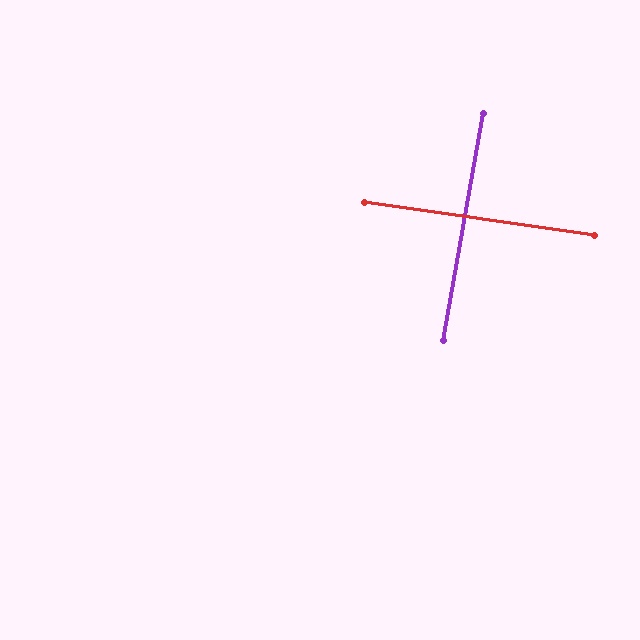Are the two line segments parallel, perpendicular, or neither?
Perpendicular — they meet at approximately 88°.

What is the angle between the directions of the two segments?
Approximately 88 degrees.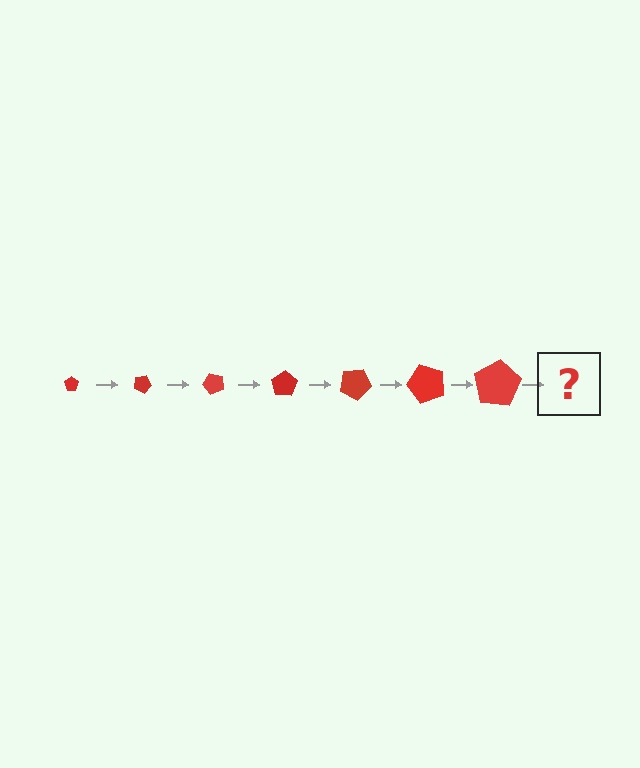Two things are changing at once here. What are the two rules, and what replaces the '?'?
The two rules are that the pentagon grows larger each step and it rotates 25 degrees each step. The '?' should be a pentagon, larger than the previous one and rotated 175 degrees from the start.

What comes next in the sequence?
The next element should be a pentagon, larger than the previous one and rotated 175 degrees from the start.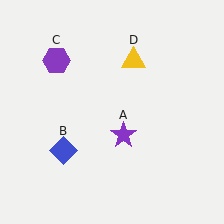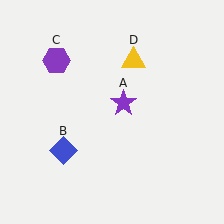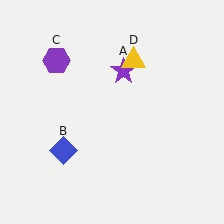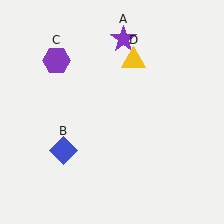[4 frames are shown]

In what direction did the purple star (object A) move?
The purple star (object A) moved up.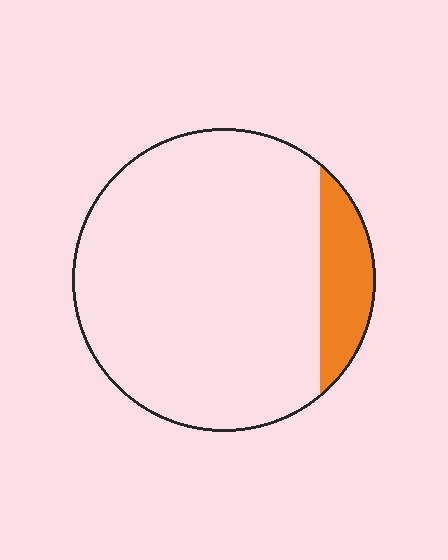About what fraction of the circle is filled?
About one eighth (1/8).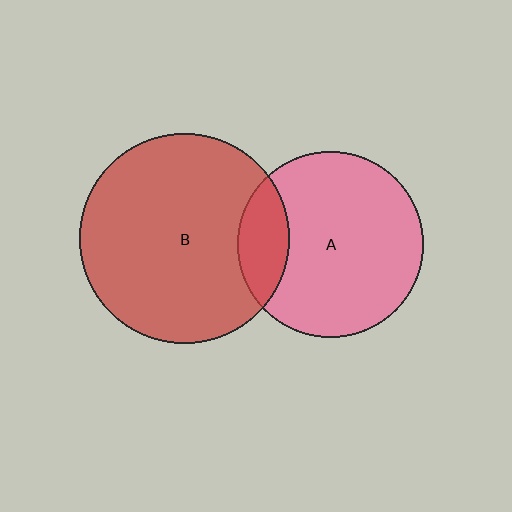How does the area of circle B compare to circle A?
Approximately 1.3 times.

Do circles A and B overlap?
Yes.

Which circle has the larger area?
Circle B (red).